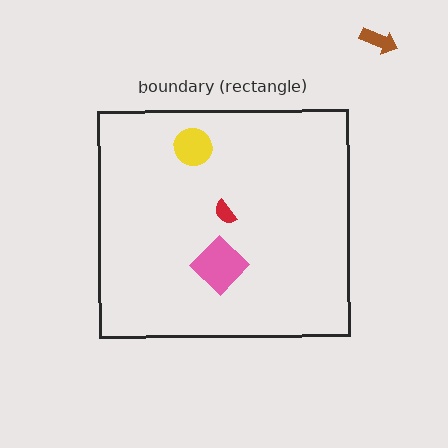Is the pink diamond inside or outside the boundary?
Inside.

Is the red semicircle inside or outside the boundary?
Inside.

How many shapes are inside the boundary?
3 inside, 1 outside.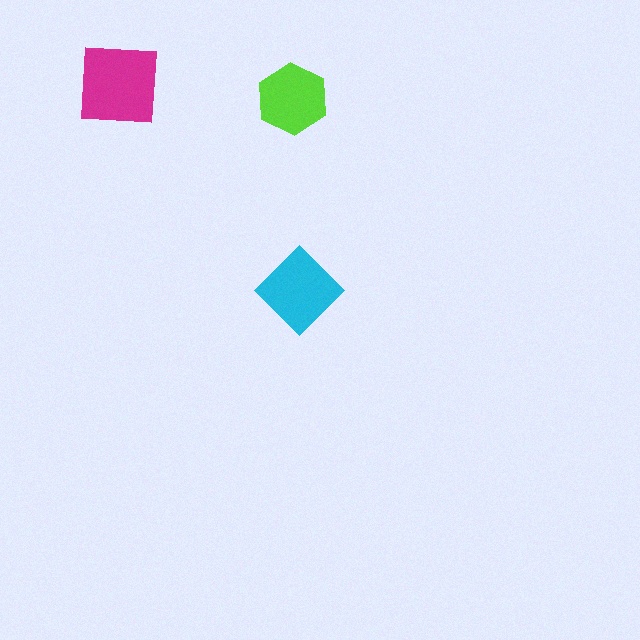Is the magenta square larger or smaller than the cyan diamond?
Larger.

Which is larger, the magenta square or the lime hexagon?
The magenta square.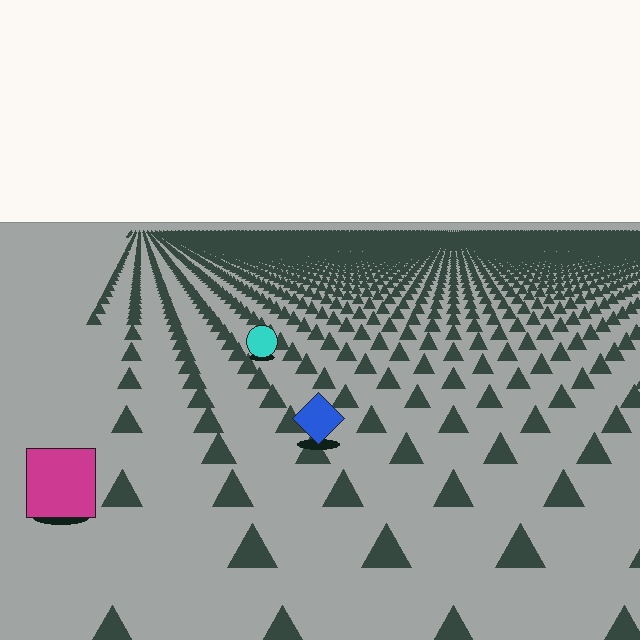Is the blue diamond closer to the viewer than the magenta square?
No. The magenta square is closer — you can tell from the texture gradient: the ground texture is coarser near it.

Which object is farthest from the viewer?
The cyan circle is farthest from the viewer. It appears smaller and the ground texture around it is denser.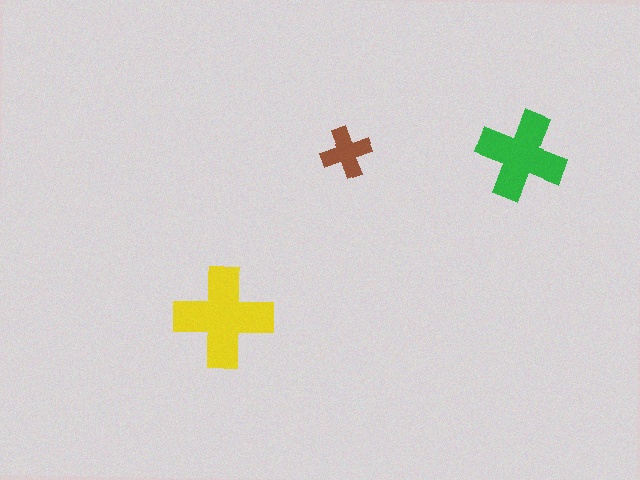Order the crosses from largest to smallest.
the yellow one, the green one, the brown one.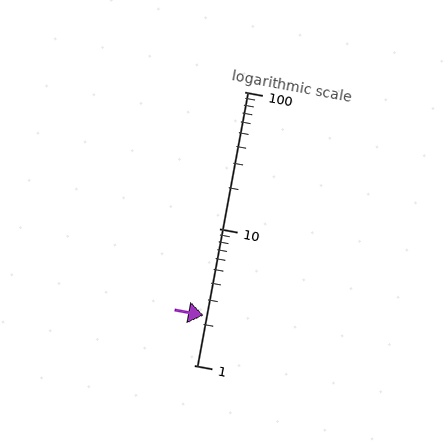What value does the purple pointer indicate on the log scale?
The pointer indicates approximately 2.3.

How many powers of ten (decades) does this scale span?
The scale spans 2 decades, from 1 to 100.